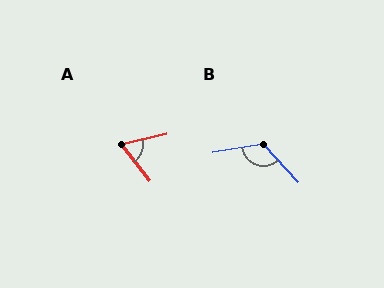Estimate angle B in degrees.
Approximately 123 degrees.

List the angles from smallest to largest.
A (65°), B (123°).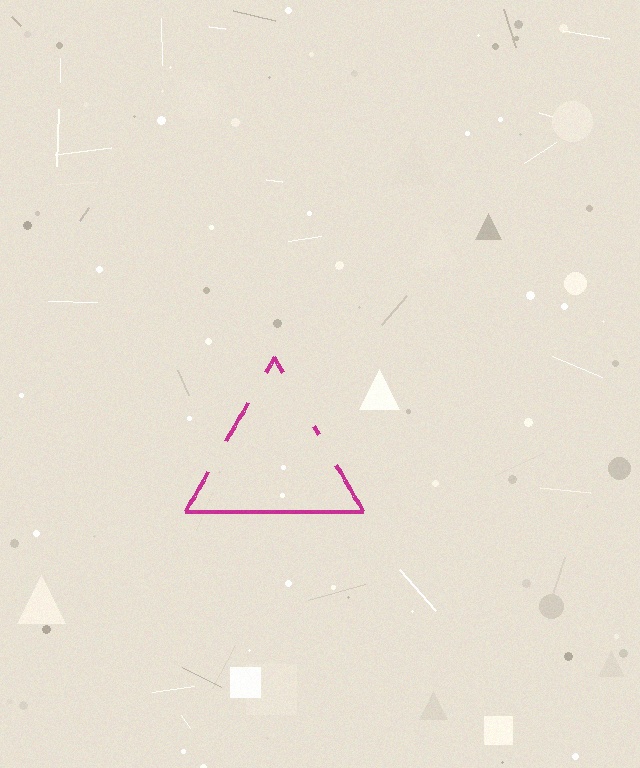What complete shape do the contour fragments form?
The contour fragments form a triangle.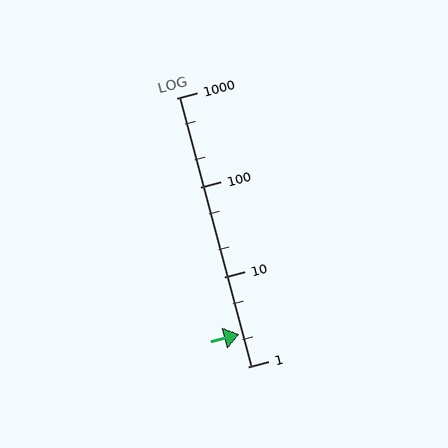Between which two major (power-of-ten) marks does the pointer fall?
The pointer is between 1 and 10.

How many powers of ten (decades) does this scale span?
The scale spans 3 decades, from 1 to 1000.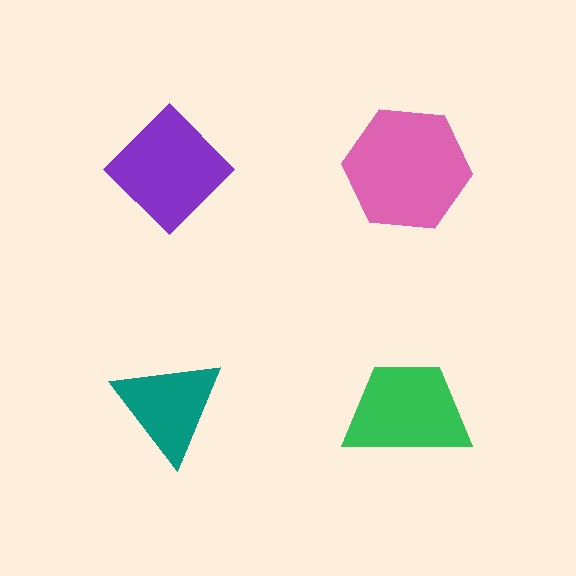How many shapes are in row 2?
2 shapes.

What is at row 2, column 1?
A teal triangle.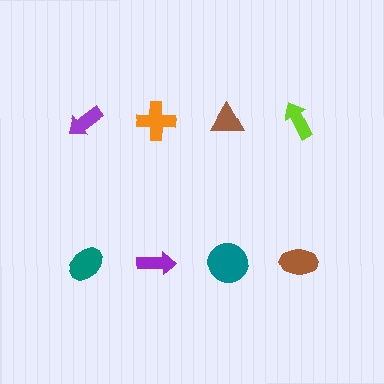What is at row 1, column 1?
A purple arrow.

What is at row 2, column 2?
A purple arrow.